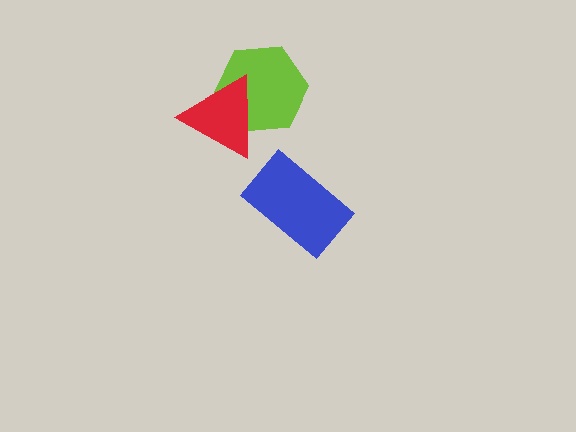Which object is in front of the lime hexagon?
The red triangle is in front of the lime hexagon.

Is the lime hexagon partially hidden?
Yes, it is partially covered by another shape.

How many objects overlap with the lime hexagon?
1 object overlaps with the lime hexagon.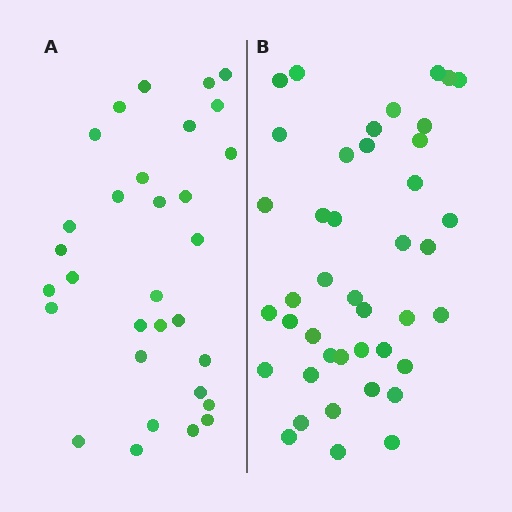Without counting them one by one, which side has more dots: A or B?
Region B (the right region) has more dots.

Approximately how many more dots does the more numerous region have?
Region B has roughly 12 or so more dots than region A.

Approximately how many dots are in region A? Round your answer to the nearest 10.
About 30 dots. (The exact count is 31, which rounds to 30.)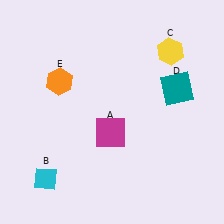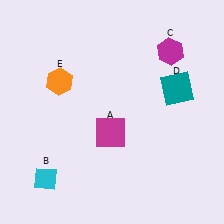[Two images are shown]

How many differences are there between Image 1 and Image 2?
There is 1 difference between the two images.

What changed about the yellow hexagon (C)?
In Image 1, C is yellow. In Image 2, it changed to magenta.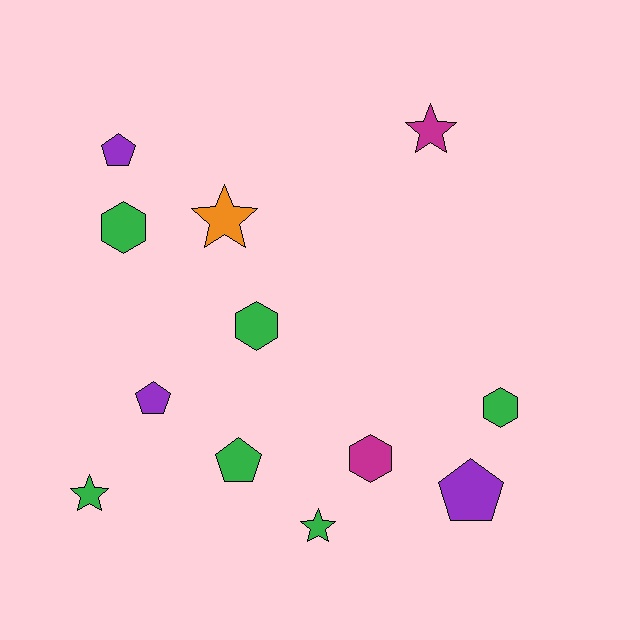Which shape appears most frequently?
Hexagon, with 4 objects.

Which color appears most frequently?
Green, with 6 objects.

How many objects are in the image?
There are 12 objects.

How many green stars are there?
There are 2 green stars.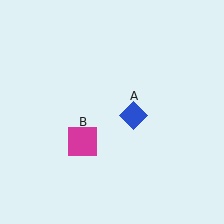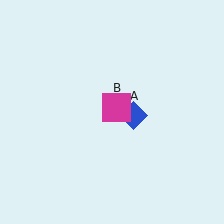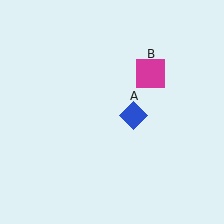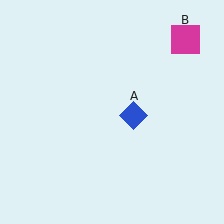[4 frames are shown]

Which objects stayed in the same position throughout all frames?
Blue diamond (object A) remained stationary.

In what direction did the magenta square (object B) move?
The magenta square (object B) moved up and to the right.